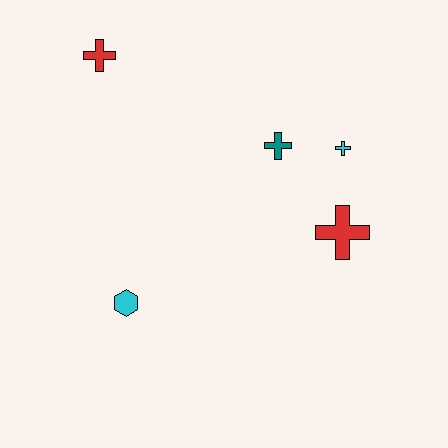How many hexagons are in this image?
There is 1 hexagon.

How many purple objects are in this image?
There are no purple objects.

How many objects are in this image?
There are 5 objects.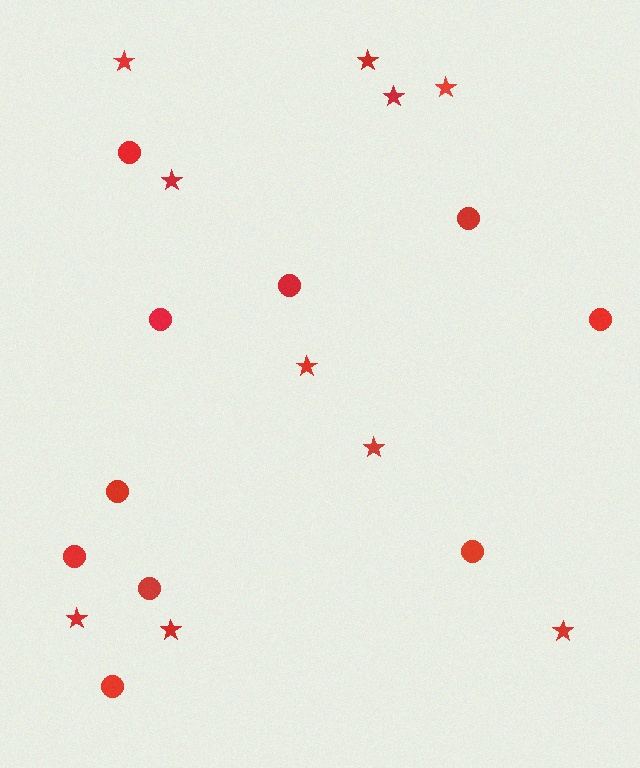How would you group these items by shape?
There are 2 groups: one group of circles (10) and one group of stars (10).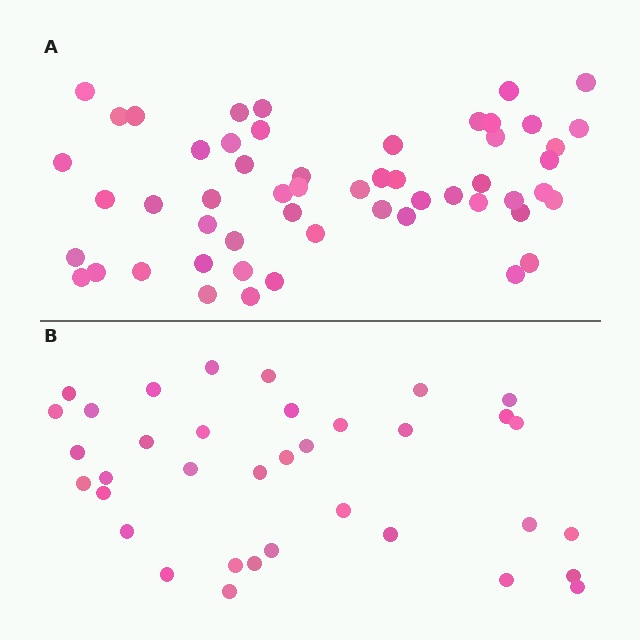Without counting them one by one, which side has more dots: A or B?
Region A (the top region) has more dots.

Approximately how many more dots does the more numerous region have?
Region A has approximately 20 more dots than region B.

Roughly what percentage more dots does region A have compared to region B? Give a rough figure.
About 50% more.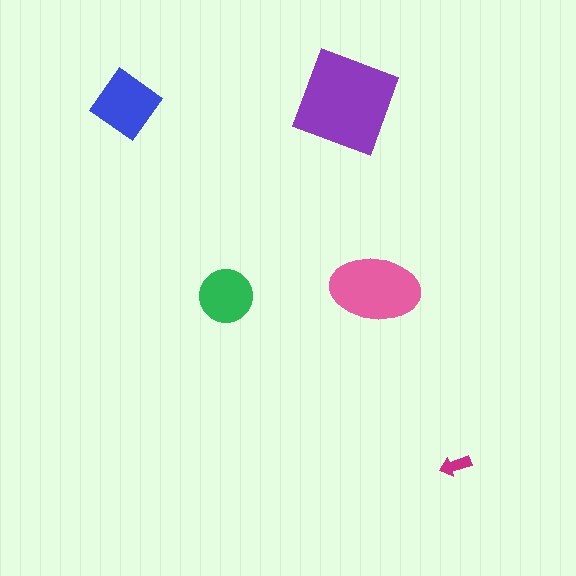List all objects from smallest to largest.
The magenta arrow, the green circle, the blue diamond, the pink ellipse, the purple square.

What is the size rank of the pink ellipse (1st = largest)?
2nd.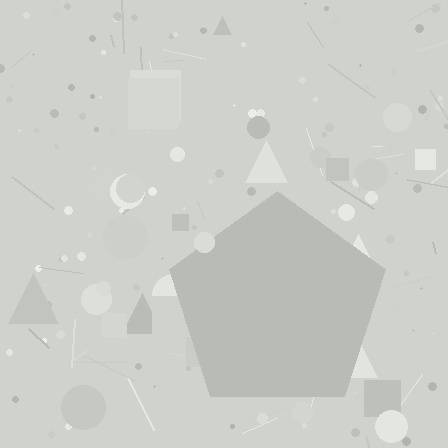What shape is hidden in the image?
A pentagon is hidden in the image.